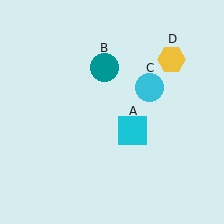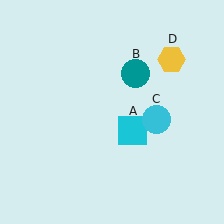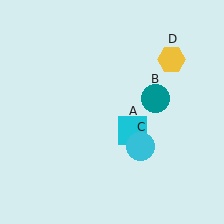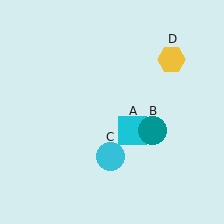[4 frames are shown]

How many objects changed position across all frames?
2 objects changed position: teal circle (object B), cyan circle (object C).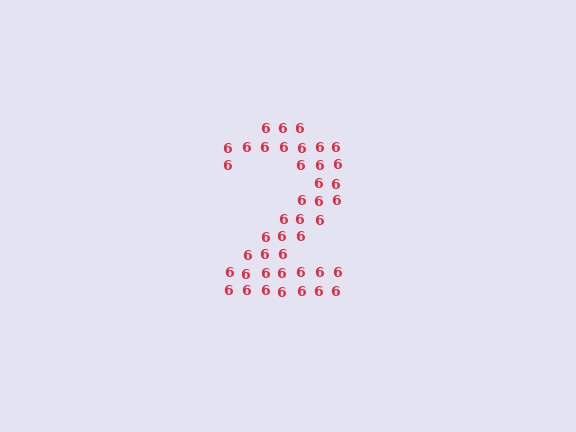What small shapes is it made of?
It is made of small digit 6's.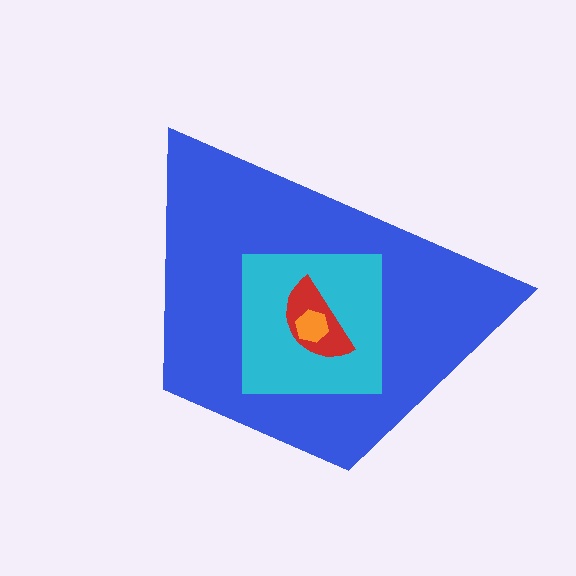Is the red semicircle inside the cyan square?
Yes.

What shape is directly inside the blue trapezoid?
The cyan square.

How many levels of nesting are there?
4.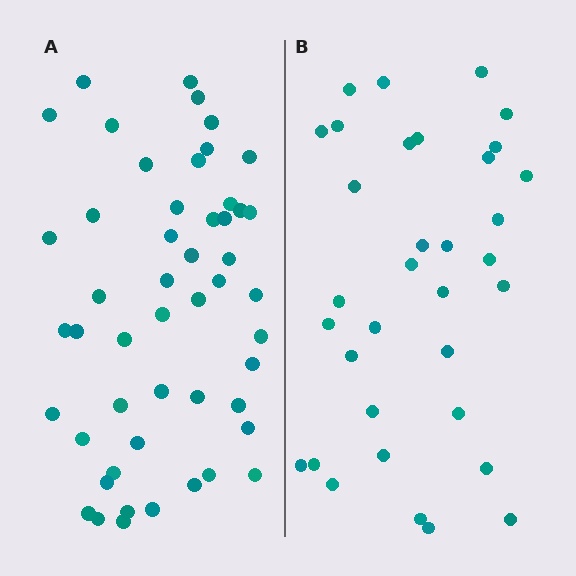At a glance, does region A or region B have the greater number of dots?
Region A (the left region) has more dots.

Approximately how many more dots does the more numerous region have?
Region A has approximately 15 more dots than region B.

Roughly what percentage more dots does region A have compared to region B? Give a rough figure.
About 45% more.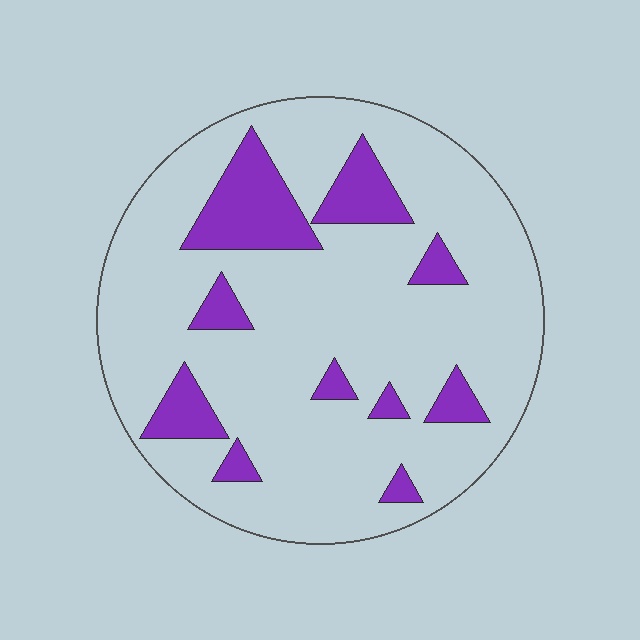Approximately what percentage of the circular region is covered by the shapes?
Approximately 15%.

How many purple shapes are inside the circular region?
10.